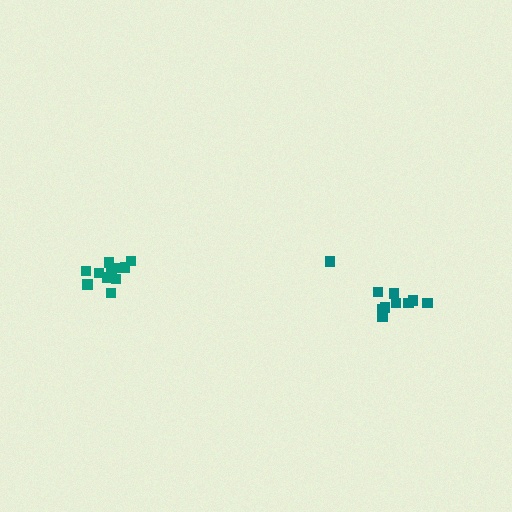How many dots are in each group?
Group 1: 10 dots, Group 2: 11 dots (21 total).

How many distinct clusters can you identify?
There are 2 distinct clusters.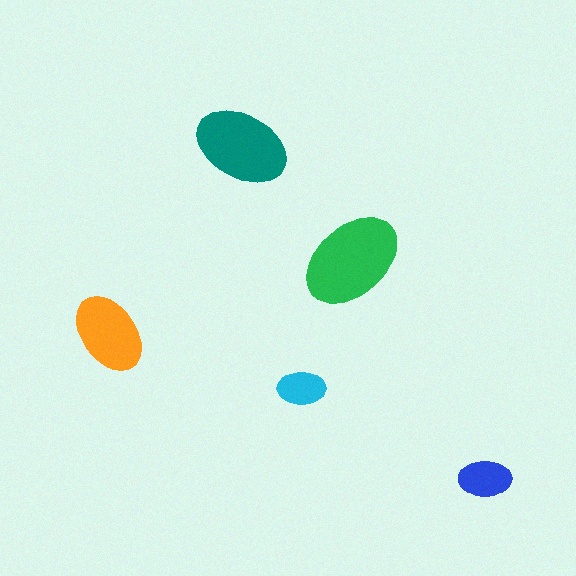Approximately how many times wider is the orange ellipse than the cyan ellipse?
About 1.5 times wider.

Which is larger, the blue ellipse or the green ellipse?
The green one.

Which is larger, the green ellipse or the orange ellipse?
The green one.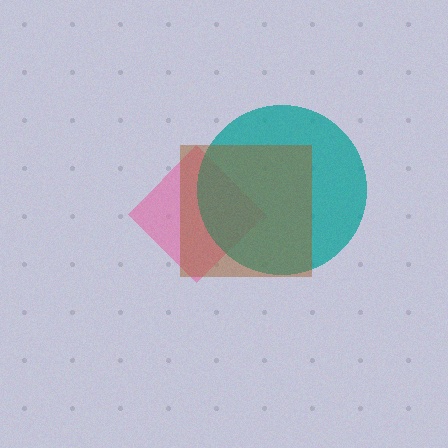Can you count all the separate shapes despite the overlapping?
Yes, there are 3 separate shapes.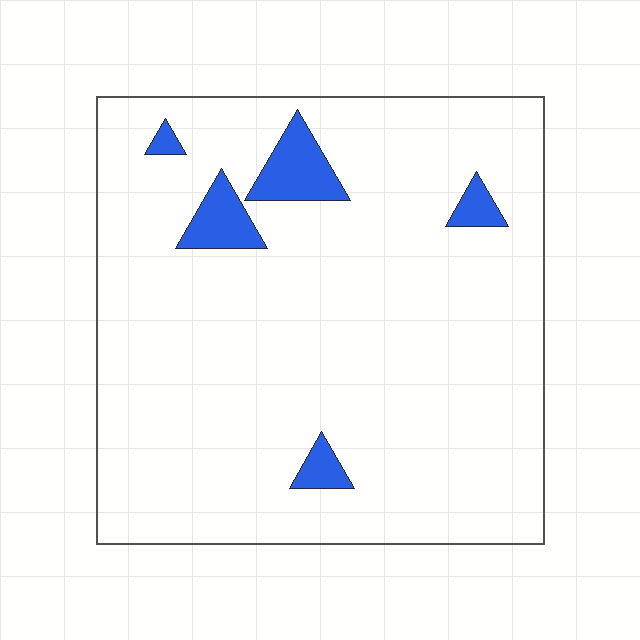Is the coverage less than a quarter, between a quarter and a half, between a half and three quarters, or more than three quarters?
Less than a quarter.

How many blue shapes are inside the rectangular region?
5.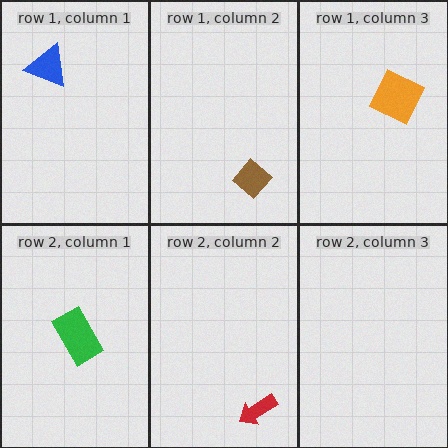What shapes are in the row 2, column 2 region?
The red arrow.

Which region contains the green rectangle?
The row 2, column 1 region.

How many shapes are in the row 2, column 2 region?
1.